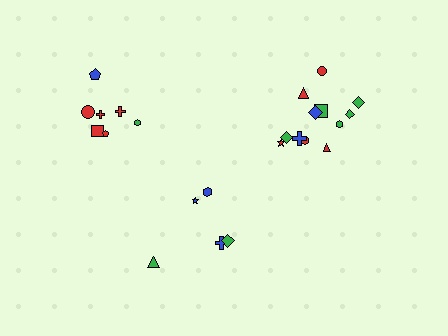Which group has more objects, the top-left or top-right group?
The top-right group.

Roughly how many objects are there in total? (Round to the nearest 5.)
Roughly 25 objects in total.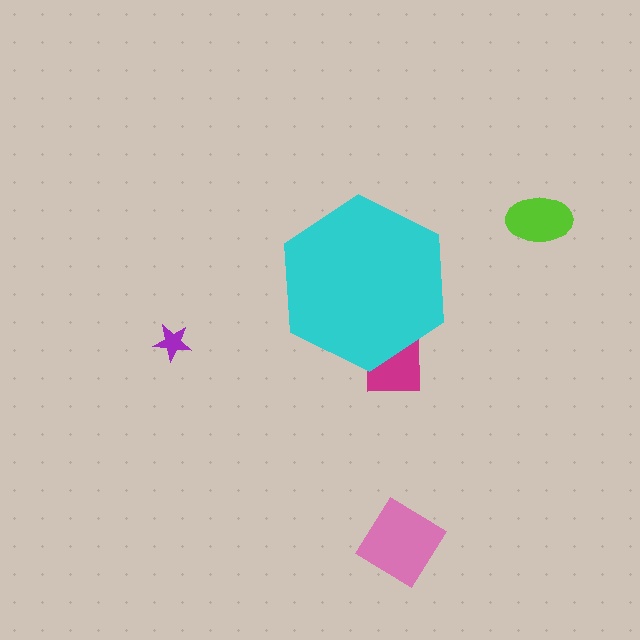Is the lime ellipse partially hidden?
No, the lime ellipse is fully visible.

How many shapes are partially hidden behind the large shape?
1 shape is partially hidden.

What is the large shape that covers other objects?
A cyan hexagon.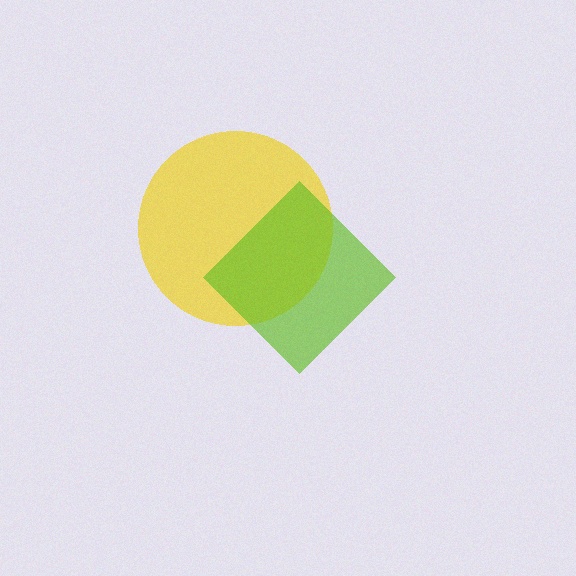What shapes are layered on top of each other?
The layered shapes are: a yellow circle, a lime diamond.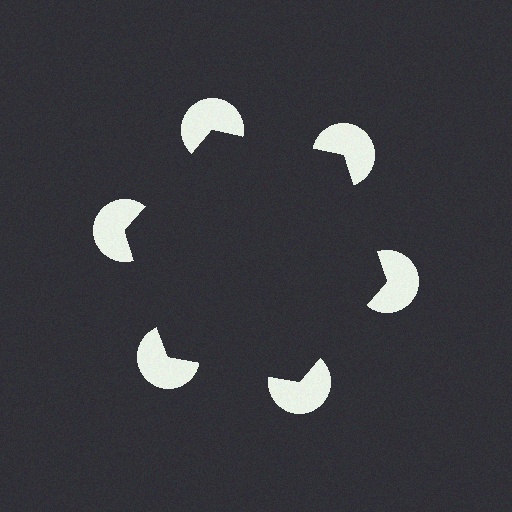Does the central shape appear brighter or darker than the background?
It typically appears slightly darker than the background, even though no actual brightness change is drawn.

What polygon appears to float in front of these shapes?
An illusory hexagon — its edges are inferred from the aligned wedge cuts in the pac-man discs, not physically drawn.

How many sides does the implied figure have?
6 sides.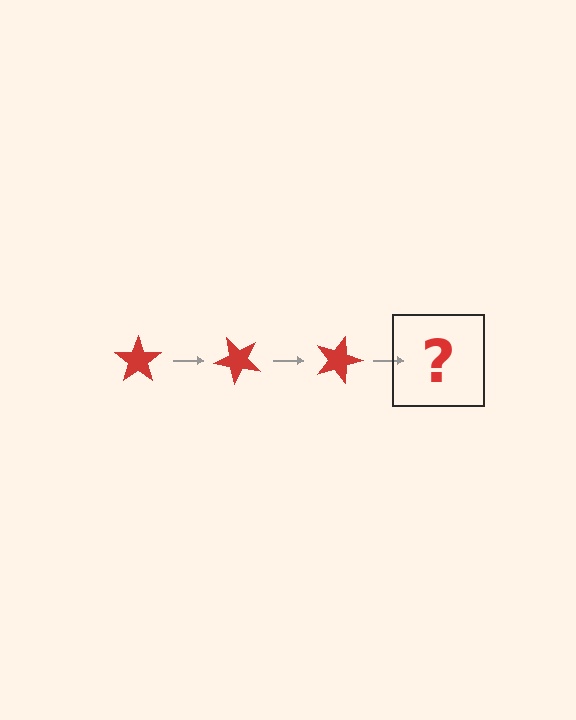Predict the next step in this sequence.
The next step is a red star rotated 135 degrees.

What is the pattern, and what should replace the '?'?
The pattern is that the star rotates 45 degrees each step. The '?' should be a red star rotated 135 degrees.